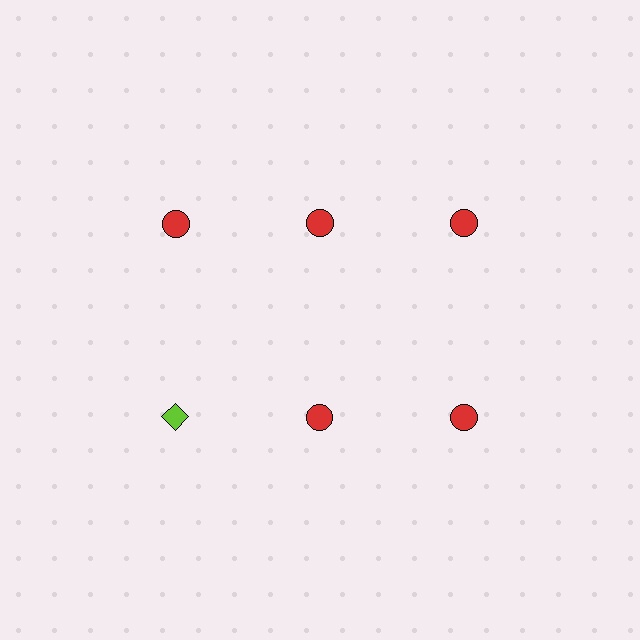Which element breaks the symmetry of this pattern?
The lime diamond in the second row, leftmost column breaks the symmetry. All other shapes are red circles.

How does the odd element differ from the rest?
It differs in both color (lime instead of red) and shape (diamond instead of circle).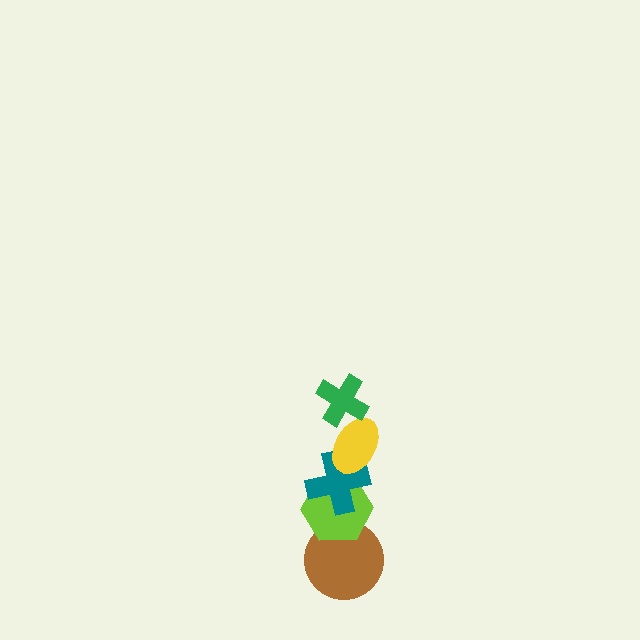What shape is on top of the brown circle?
The lime hexagon is on top of the brown circle.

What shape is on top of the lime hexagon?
The teal cross is on top of the lime hexagon.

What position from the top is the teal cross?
The teal cross is 3rd from the top.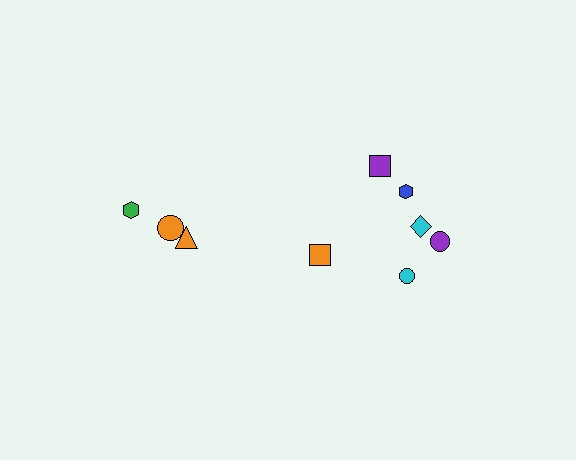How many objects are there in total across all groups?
There are 9 objects.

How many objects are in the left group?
There are 3 objects.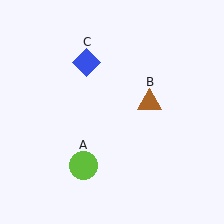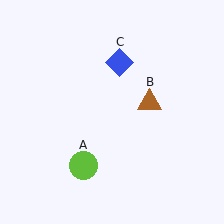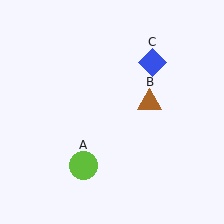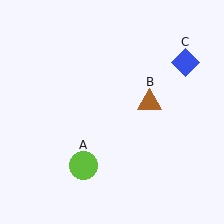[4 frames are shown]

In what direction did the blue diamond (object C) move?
The blue diamond (object C) moved right.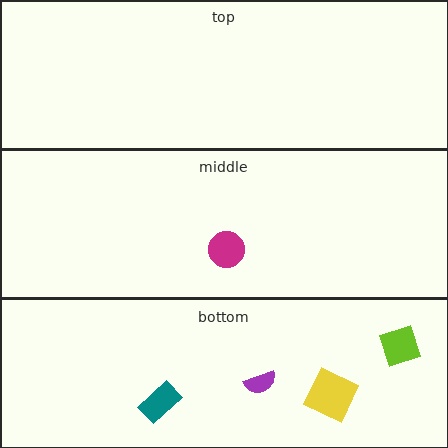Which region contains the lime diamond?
The bottom region.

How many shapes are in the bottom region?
4.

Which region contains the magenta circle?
The middle region.